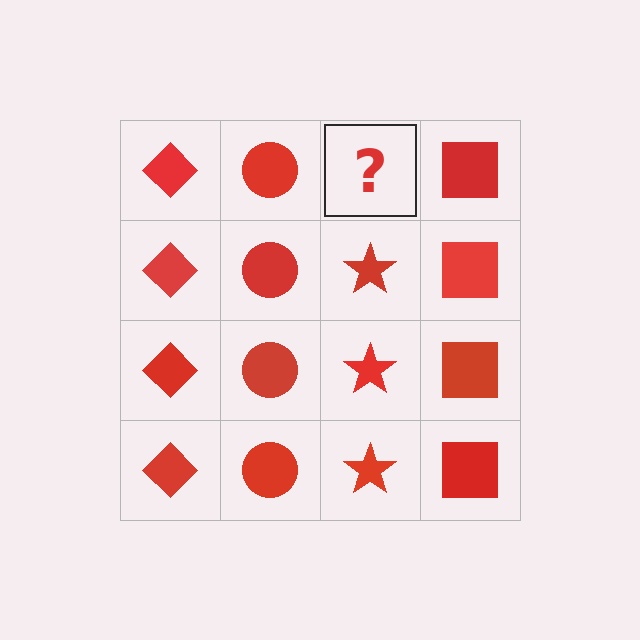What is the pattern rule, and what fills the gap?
The rule is that each column has a consistent shape. The gap should be filled with a red star.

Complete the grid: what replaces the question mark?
The question mark should be replaced with a red star.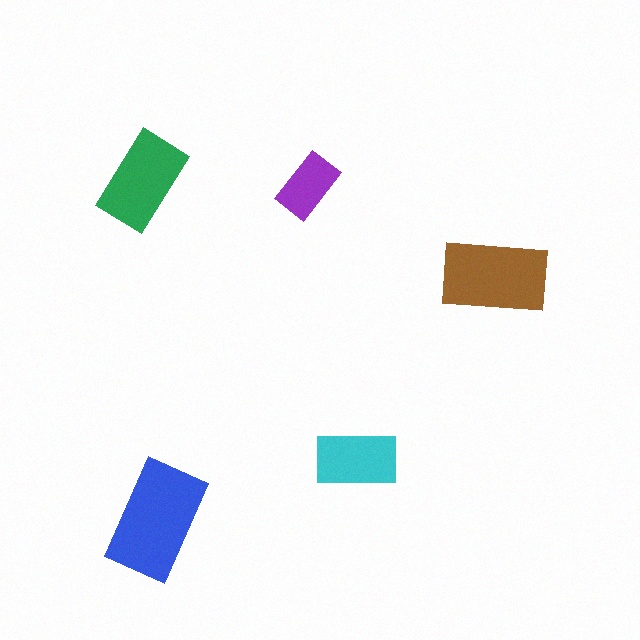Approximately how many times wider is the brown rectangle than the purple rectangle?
About 1.5 times wider.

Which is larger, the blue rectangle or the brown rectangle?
The blue one.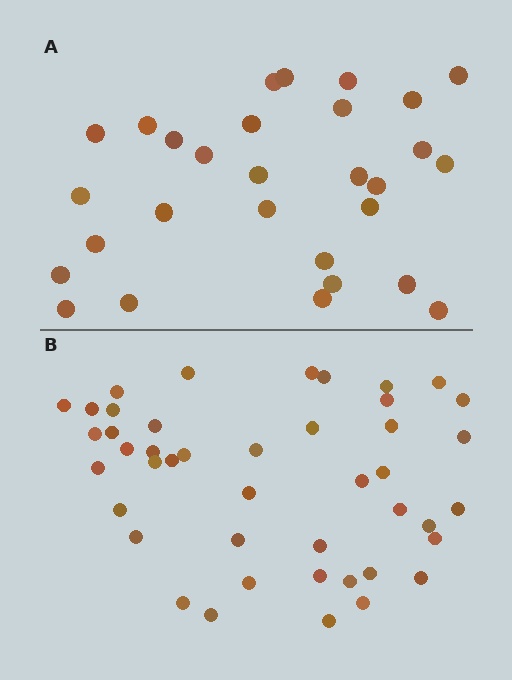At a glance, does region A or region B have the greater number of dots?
Region B (the bottom region) has more dots.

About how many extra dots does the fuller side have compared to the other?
Region B has approximately 15 more dots than region A.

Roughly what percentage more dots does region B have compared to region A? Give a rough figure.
About 50% more.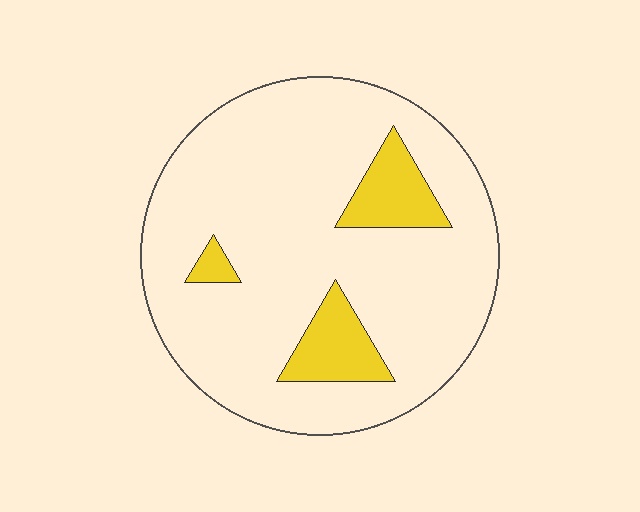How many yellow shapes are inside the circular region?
3.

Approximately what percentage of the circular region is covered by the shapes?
Approximately 15%.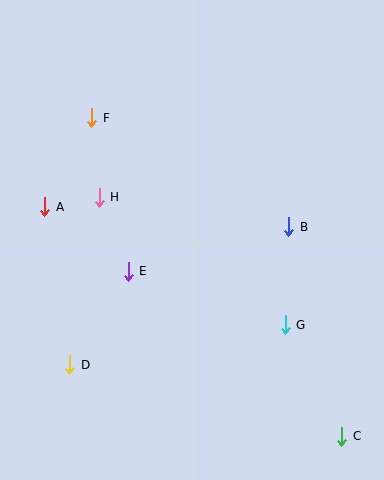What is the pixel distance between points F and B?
The distance between F and B is 225 pixels.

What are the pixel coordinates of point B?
Point B is at (289, 227).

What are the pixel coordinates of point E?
Point E is at (128, 271).